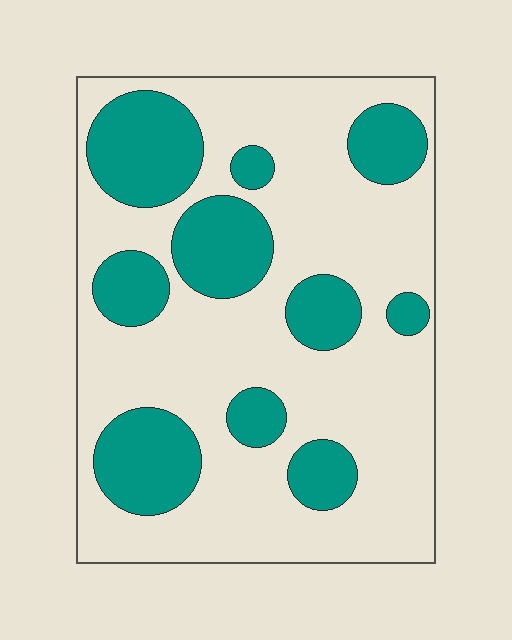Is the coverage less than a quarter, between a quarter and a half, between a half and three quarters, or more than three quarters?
Between a quarter and a half.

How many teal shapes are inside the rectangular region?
10.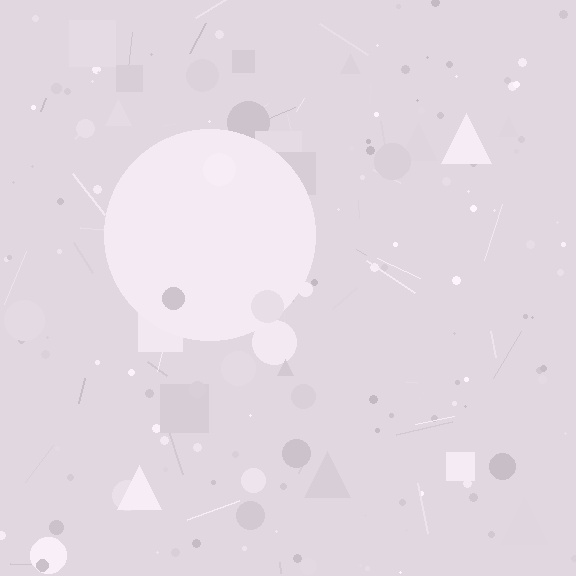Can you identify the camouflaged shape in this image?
The camouflaged shape is a circle.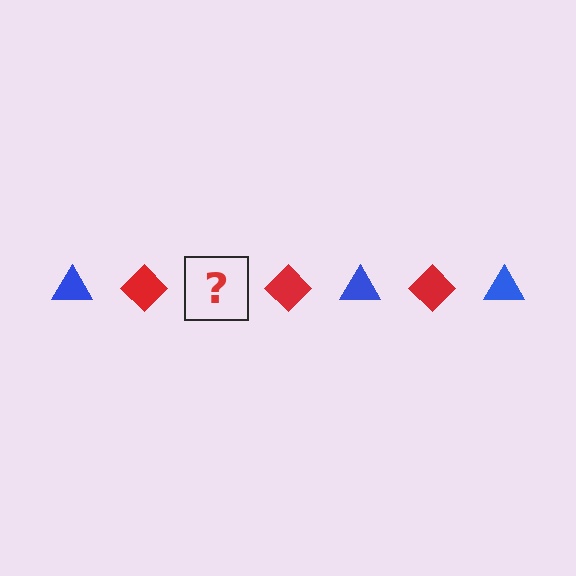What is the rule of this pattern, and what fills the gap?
The rule is that the pattern alternates between blue triangle and red diamond. The gap should be filled with a blue triangle.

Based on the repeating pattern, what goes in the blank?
The blank should be a blue triangle.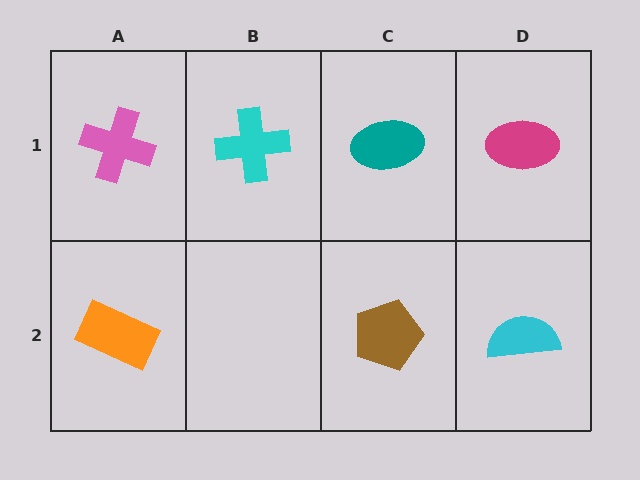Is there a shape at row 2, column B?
No, that cell is empty.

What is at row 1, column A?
A pink cross.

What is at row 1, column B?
A cyan cross.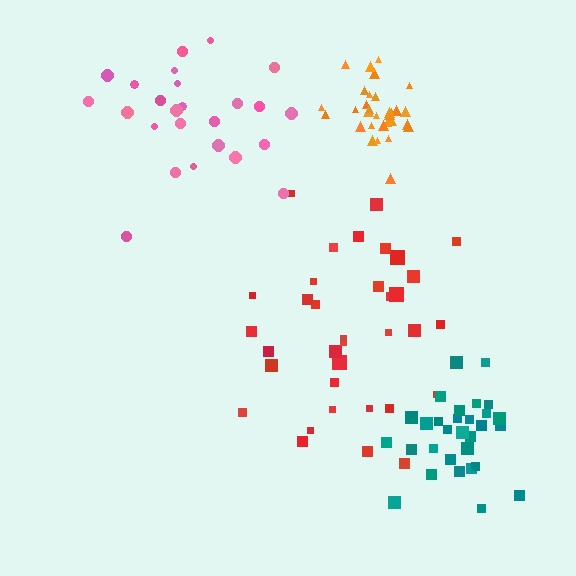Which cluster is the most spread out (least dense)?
Red.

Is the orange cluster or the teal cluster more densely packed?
Orange.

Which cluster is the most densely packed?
Orange.